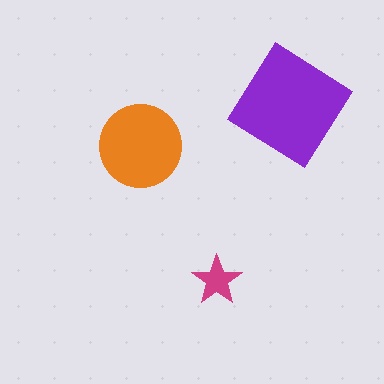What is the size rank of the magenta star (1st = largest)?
3rd.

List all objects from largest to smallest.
The purple diamond, the orange circle, the magenta star.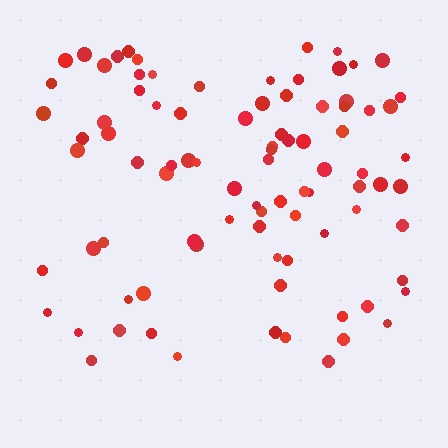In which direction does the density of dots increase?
From bottom to top, with the top side densest.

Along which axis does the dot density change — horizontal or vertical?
Vertical.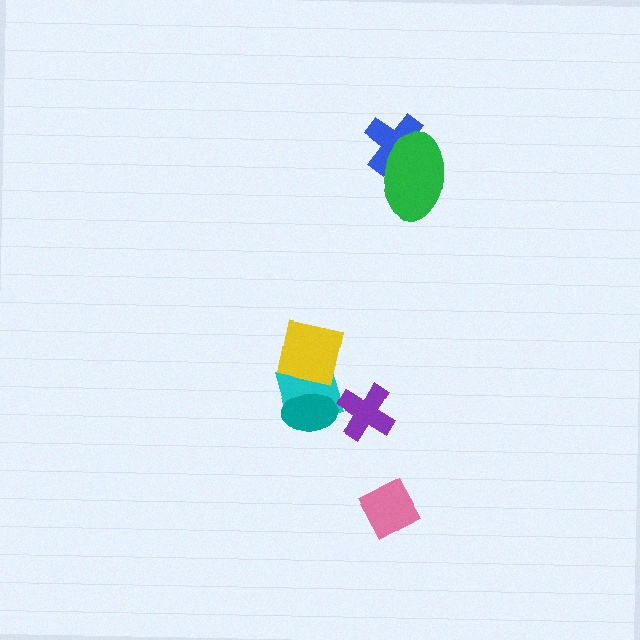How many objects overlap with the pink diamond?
0 objects overlap with the pink diamond.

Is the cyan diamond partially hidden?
Yes, it is partially covered by another shape.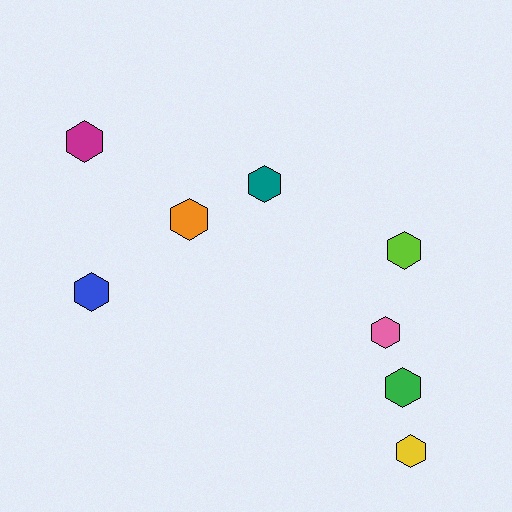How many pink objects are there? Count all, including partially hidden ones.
There is 1 pink object.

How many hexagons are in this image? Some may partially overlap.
There are 8 hexagons.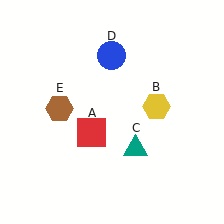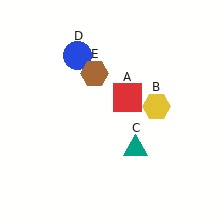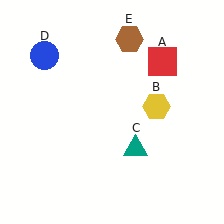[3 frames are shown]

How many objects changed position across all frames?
3 objects changed position: red square (object A), blue circle (object D), brown hexagon (object E).